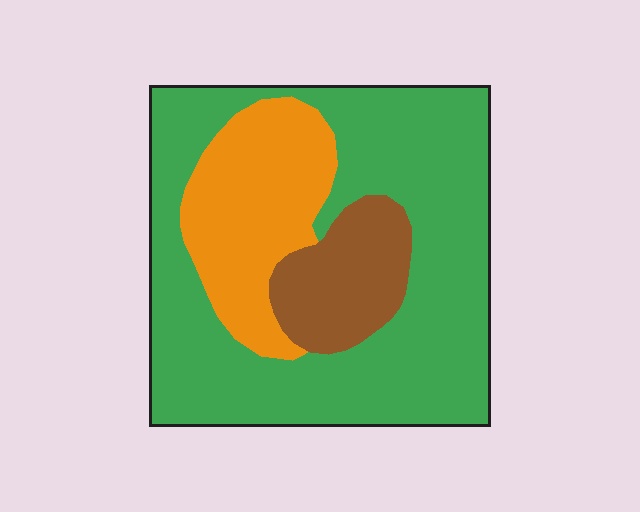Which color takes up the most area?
Green, at roughly 65%.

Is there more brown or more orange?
Orange.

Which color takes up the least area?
Brown, at roughly 15%.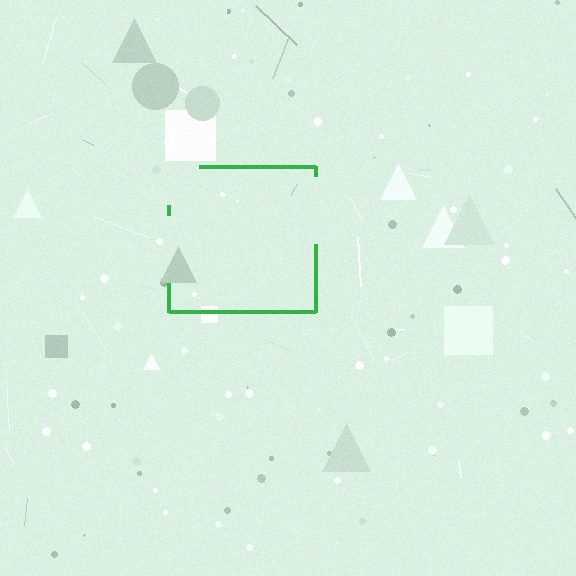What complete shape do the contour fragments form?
The contour fragments form a square.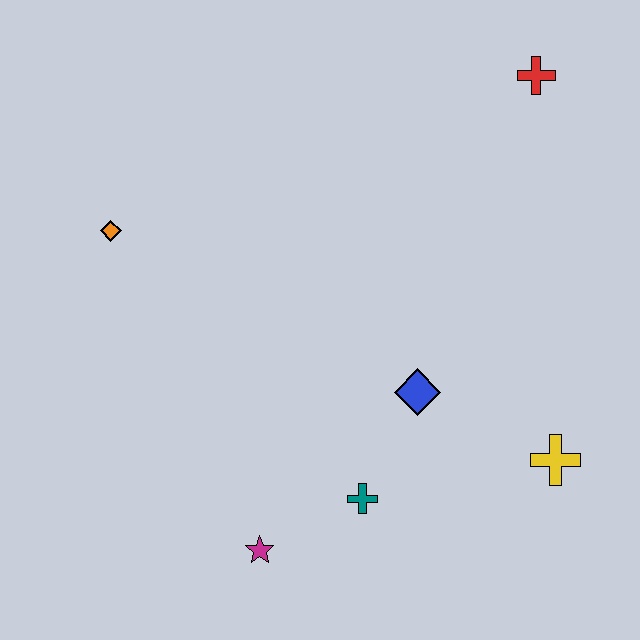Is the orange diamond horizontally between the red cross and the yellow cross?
No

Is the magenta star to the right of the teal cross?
No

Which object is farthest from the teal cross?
The red cross is farthest from the teal cross.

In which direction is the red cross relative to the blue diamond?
The red cross is above the blue diamond.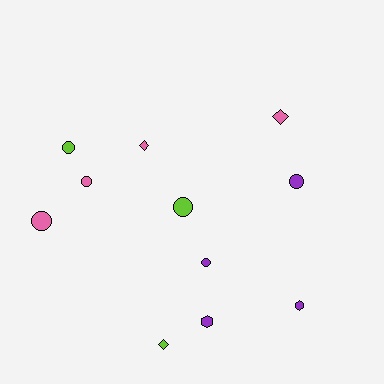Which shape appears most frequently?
Circle, with 6 objects.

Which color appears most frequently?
Purple, with 4 objects.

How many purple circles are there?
There are 2 purple circles.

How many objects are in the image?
There are 11 objects.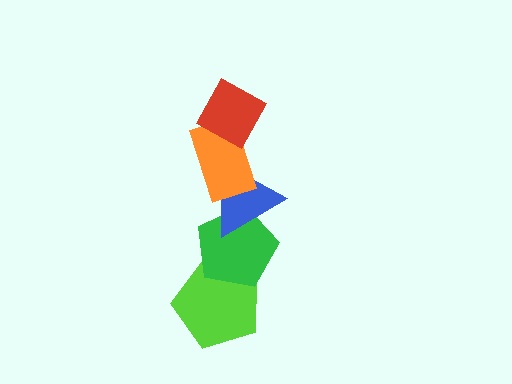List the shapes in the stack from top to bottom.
From top to bottom: the red diamond, the orange rectangle, the blue triangle, the green pentagon, the lime pentagon.